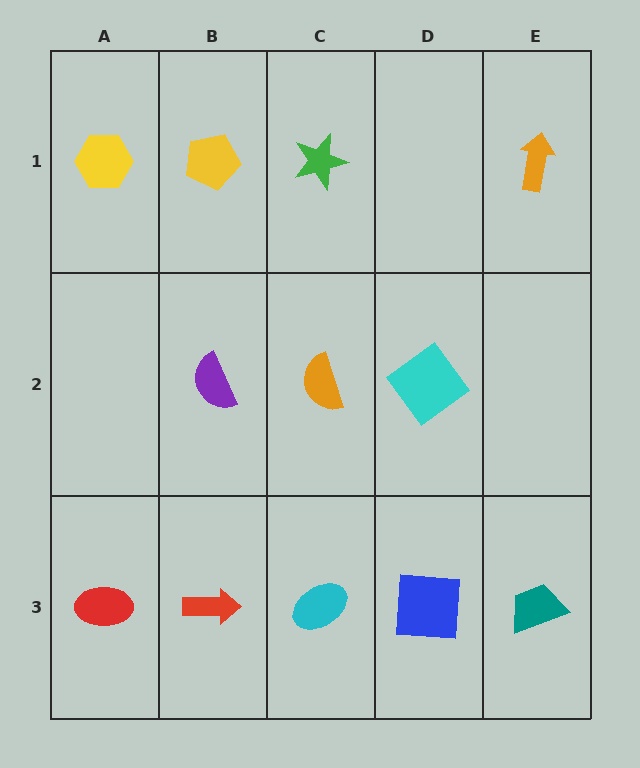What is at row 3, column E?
A teal trapezoid.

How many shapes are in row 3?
5 shapes.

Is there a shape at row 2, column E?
No, that cell is empty.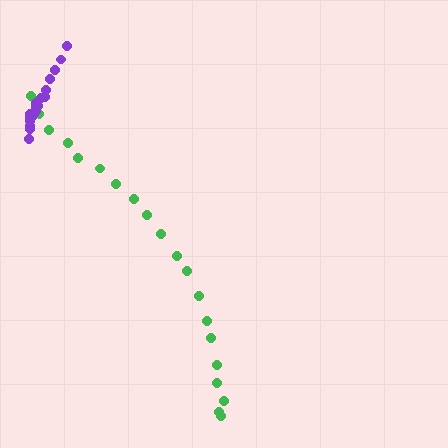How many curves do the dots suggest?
There are 2 distinct paths.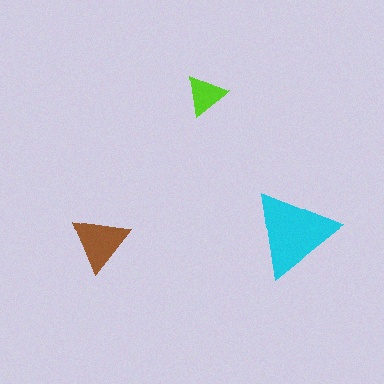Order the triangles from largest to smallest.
the cyan one, the brown one, the lime one.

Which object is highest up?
The lime triangle is topmost.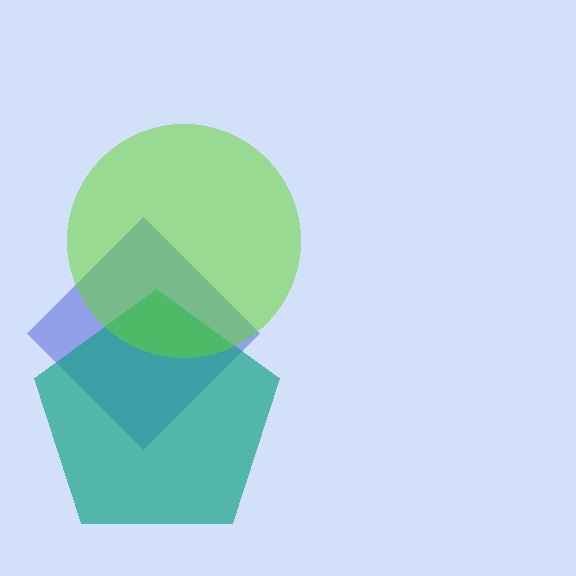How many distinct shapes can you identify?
There are 3 distinct shapes: a blue diamond, a teal pentagon, a lime circle.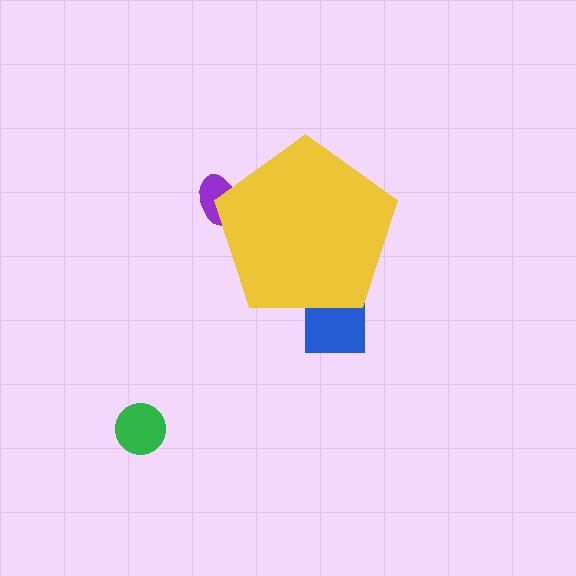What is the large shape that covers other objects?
A yellow pentagon.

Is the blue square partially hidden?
Yes, the blue square is partially hidden behind the yellow pentagon.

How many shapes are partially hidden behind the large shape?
2 shapes are partially hidden.